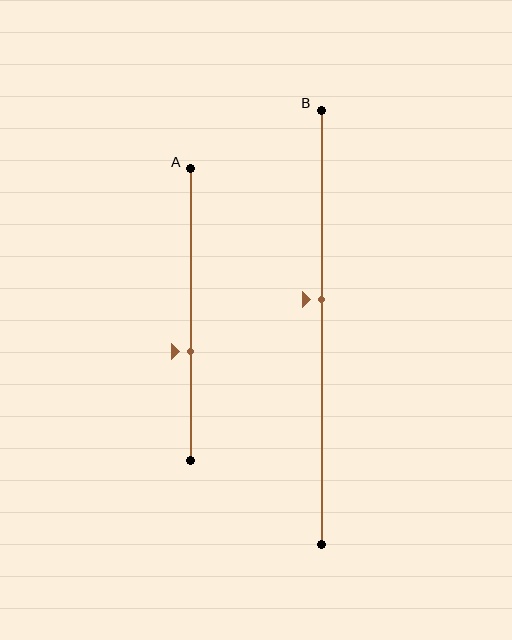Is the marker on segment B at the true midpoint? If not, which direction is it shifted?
No, the marker on segment B is shifted upward by about 7% of the segment length.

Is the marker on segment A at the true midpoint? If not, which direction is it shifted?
No, the marker on segment A is shifted downward by about 13% of the segment length.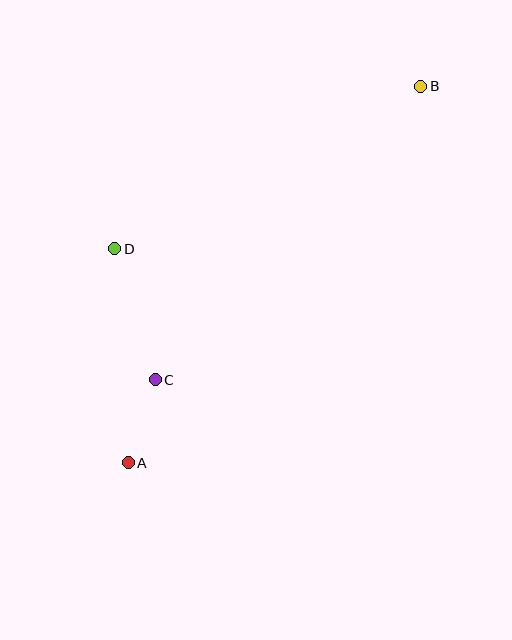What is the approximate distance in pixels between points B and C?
The distance between B and C is approximately 396 pixels.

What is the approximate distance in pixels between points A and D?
The distance between A and D is approximately 214 pixels.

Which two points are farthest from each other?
Points A and B are farthest from each other.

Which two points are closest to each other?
Points A and C are closest to each other.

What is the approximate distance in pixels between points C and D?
The distance between C and D is approximately 137 pixels.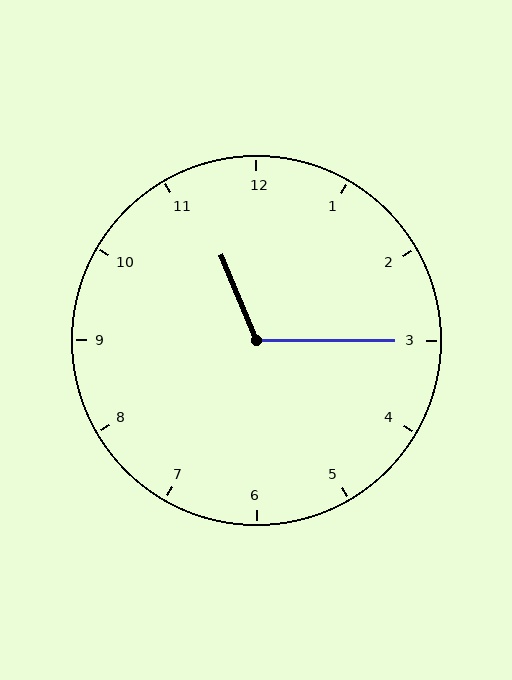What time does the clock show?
11:15.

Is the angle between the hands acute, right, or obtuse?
It is obtuse.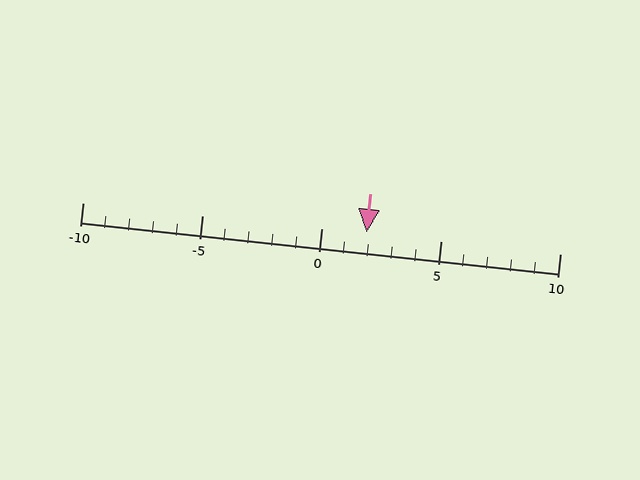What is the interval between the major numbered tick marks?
The major tick marks are spaced 5 units apart.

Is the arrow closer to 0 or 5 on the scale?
The arrow is closer to 0.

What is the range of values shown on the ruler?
The ruler shows values from -10 to 10.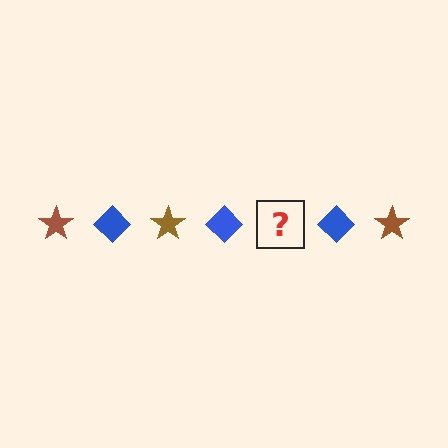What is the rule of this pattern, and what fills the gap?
The rule is that the pattern alternates between brown star and blue diamond. The gap should be filled with a brown star.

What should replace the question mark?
The question mark should be replaced with a brown star.